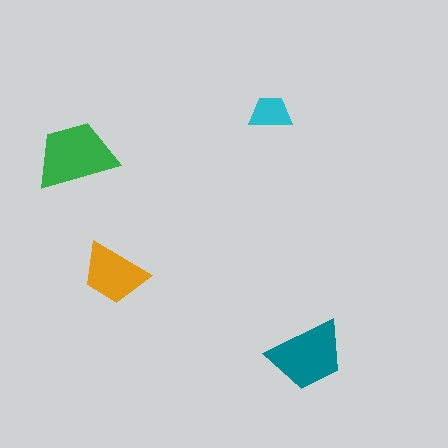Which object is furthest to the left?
The green trapezoid is leftmost.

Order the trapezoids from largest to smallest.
the green one, the teal one, the orange one, the cyan one.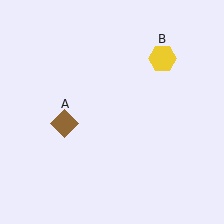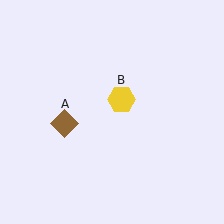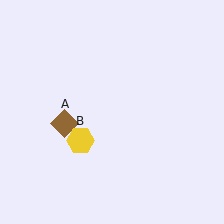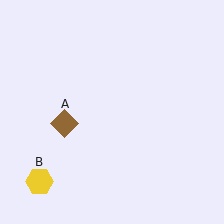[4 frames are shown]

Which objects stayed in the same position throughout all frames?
Brown diamond (object A) remained stationary.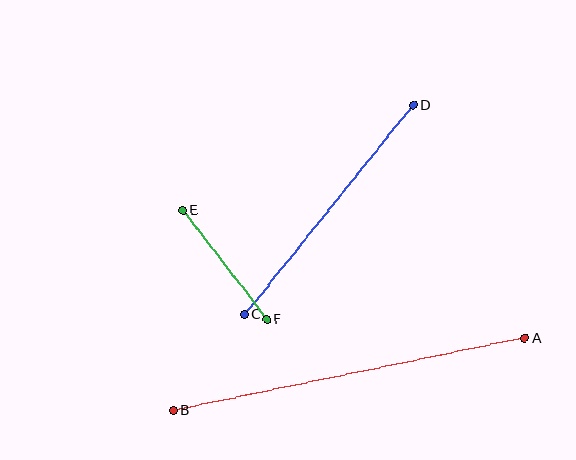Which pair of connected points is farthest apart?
Points A and B are farthest apart.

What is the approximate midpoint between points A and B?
The midpoint is at approximately (349, 374) pixels.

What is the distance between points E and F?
The distance is approximately 138 pixels.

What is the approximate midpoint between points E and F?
The midpoint is at approximately (225, 265) pixels.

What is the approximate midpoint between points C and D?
The midpoint is at approximately (329, 210) pixels.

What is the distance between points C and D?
The distance is approximately 269 pixels.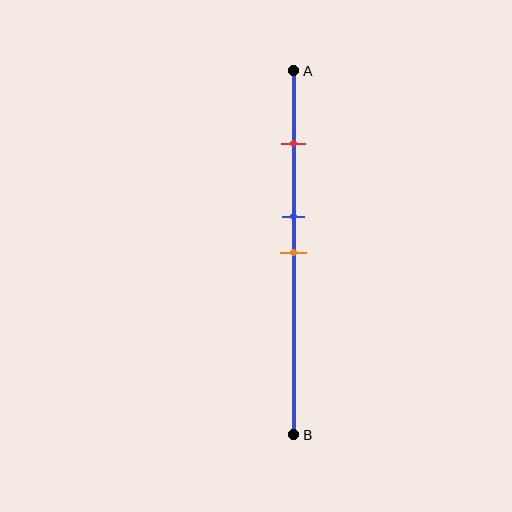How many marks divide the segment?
There are 3 marks dividing the segment.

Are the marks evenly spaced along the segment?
No, the marks are not evenly spaced.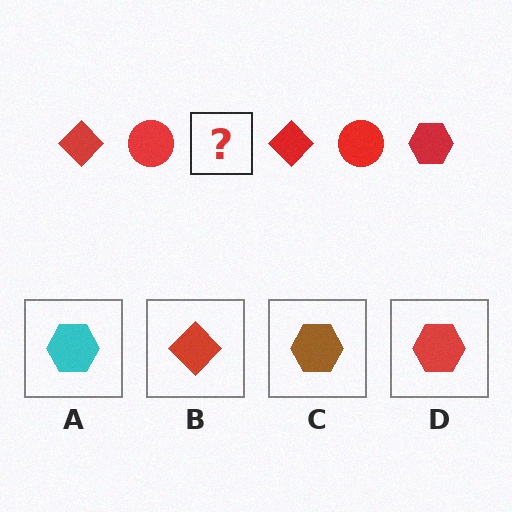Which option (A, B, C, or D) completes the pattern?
D.